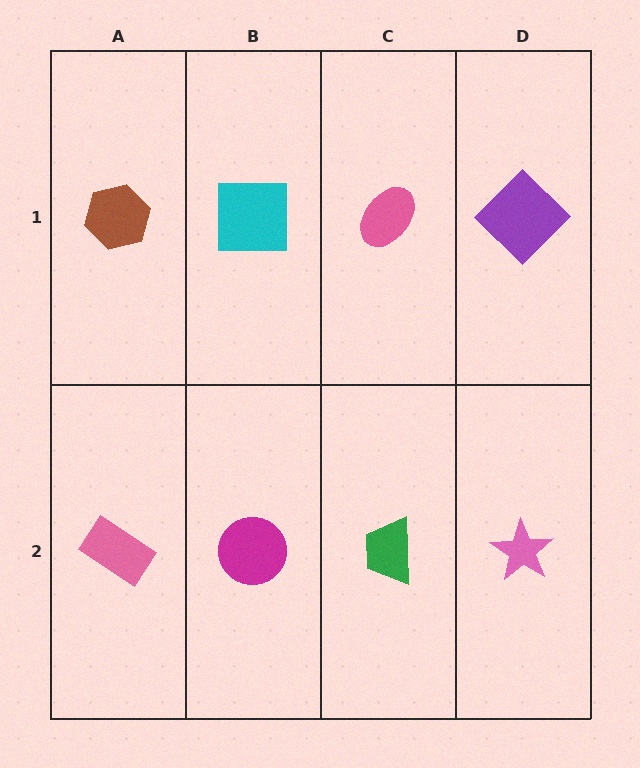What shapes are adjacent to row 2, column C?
A pink ellipse (row 1, column C), a magenta circle (row 2, column B), a pink star (row 2, column D).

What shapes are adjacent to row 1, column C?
A green trapezoid (row 2, column C), a cyan square (row 1, column B), a purple diamond (row 1, column D).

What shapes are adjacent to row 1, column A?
A pink rectangle (row 2, column A), a cyan square (row 1, column B).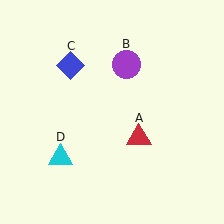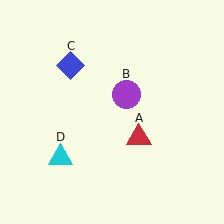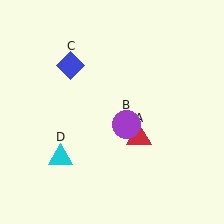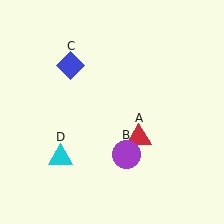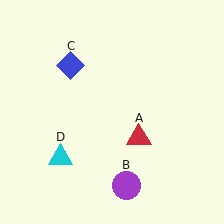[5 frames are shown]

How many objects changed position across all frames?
1 object changed position: purple circle (object B).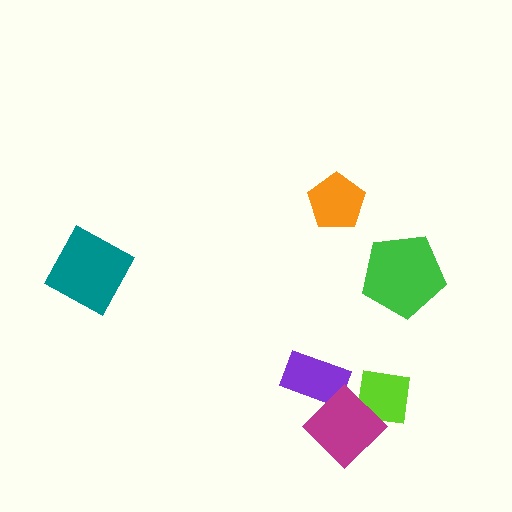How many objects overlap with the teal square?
0 objects overlap with the teal square.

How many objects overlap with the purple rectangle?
1 object overlaps with the purple rectangle.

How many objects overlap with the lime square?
1 object overlaps with the lime square.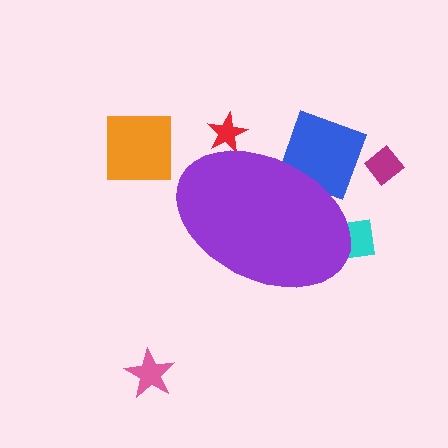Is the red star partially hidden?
Yes, the red star is partially hidden behind the purple ellipse.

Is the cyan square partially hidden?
Yes, the cyan square is partially hidden behind the purple ellipse.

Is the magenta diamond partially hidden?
No, the magenta diamond is fully visible.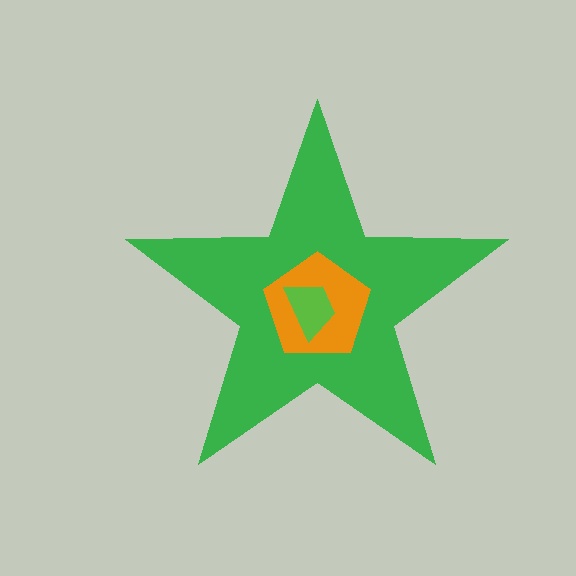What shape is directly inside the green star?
The orange pentagon.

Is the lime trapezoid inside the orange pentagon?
Yes.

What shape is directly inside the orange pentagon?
The lime trapezoid.